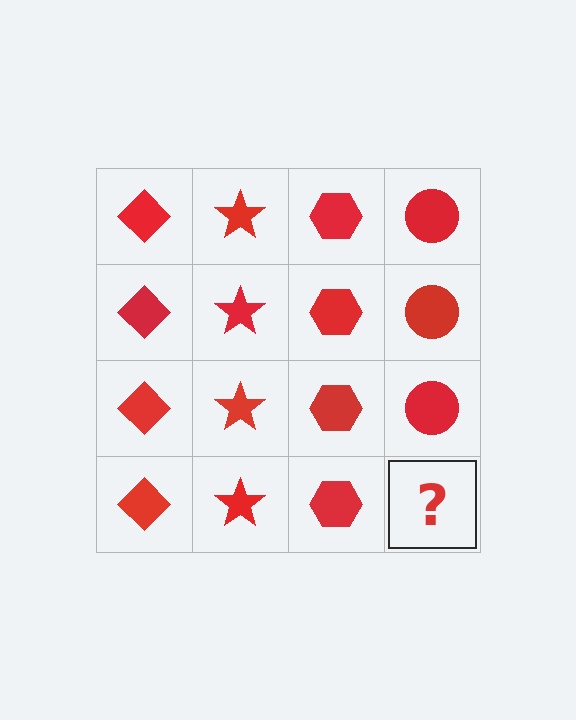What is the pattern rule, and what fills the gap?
The rule is that each column has a consistent shape. The gap should be filled with a red circle.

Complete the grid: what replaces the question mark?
The question mark should be replaced with a red circle.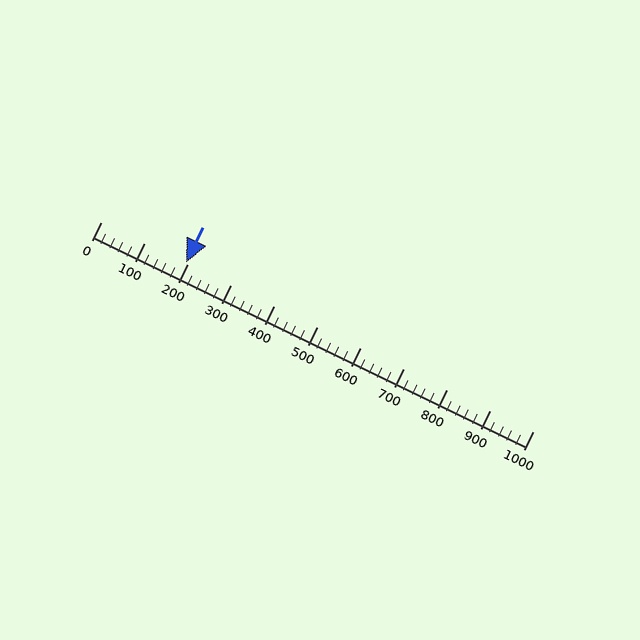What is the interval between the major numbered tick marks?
The major tick marks are spaced 100 units apart.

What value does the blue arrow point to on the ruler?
The blue arrow points to approximately 197.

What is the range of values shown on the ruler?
The ruler shows values from 0 to 1000.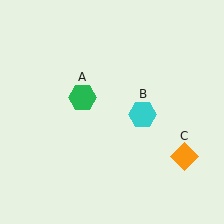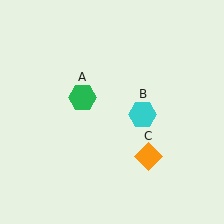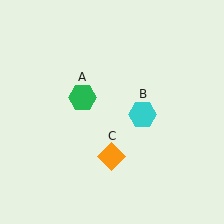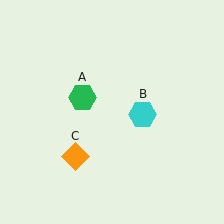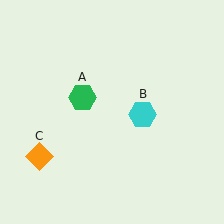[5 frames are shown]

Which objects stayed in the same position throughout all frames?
Green hexagon (object A) and cyan hexagon (object B) remained stationary.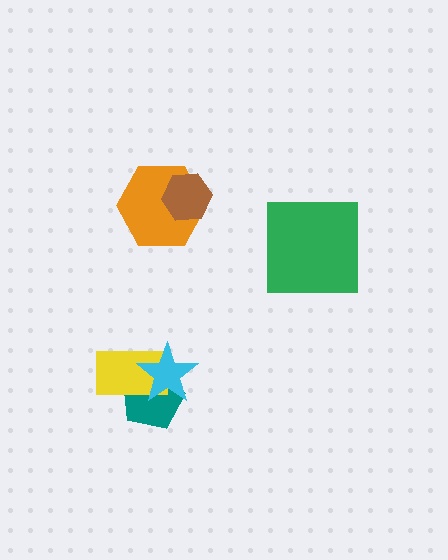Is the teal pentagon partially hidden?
Yes, it is partially covered by another shape.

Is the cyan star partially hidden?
No, no other shape covers it.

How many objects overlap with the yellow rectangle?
2 objects overlap with the yellow rectangle.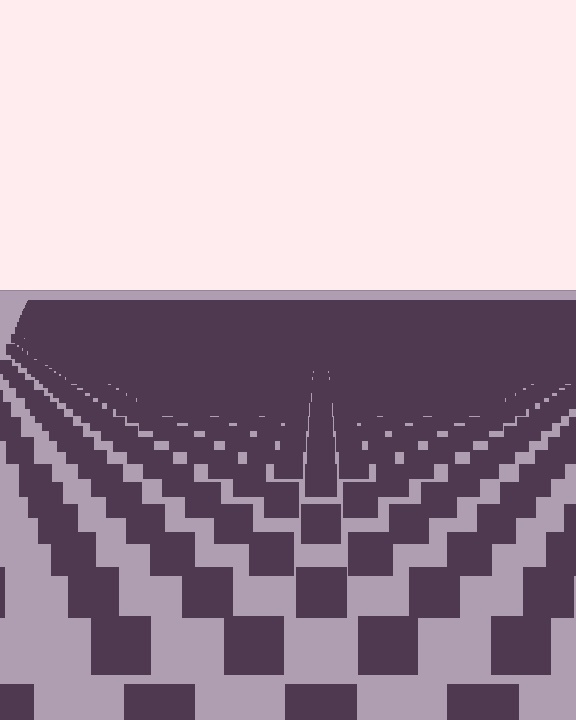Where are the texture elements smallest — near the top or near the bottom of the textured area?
Near the top.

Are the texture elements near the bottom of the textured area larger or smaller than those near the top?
Larger. Near the bottom, elements are closer to the viewer and appear at a bigger on-screen size.